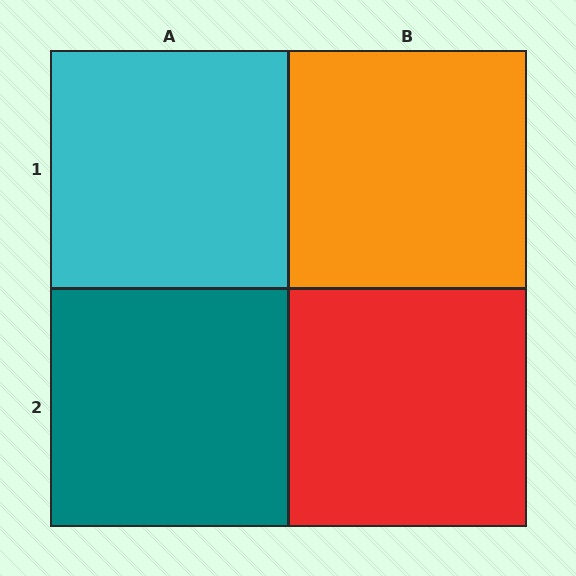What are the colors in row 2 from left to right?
Teal, red.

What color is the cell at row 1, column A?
Cyan.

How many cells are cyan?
1 cell is cyan.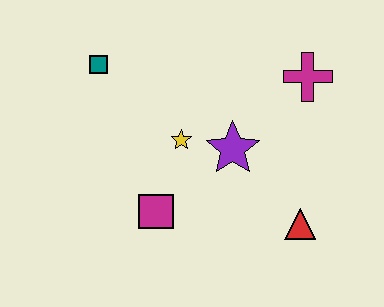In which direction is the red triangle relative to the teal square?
The red triangle is to the right of the teal square.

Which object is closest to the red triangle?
The purple star is closest to the red triangle.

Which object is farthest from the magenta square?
The magenta cross is farthest from the magenta square.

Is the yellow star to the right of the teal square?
Yes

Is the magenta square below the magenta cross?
Yes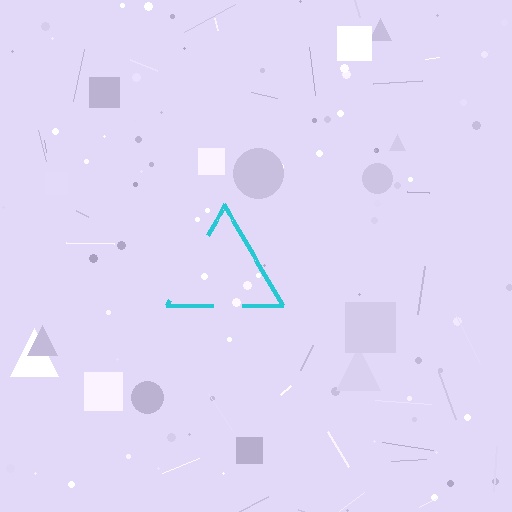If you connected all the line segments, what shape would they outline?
They would outline a triangle.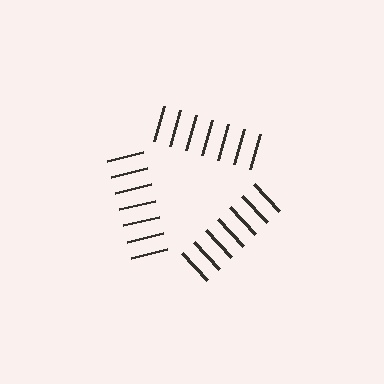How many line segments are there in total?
21 — 7 along each of the 3 edges.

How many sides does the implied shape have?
3 sides — the line-ends trace a triangle.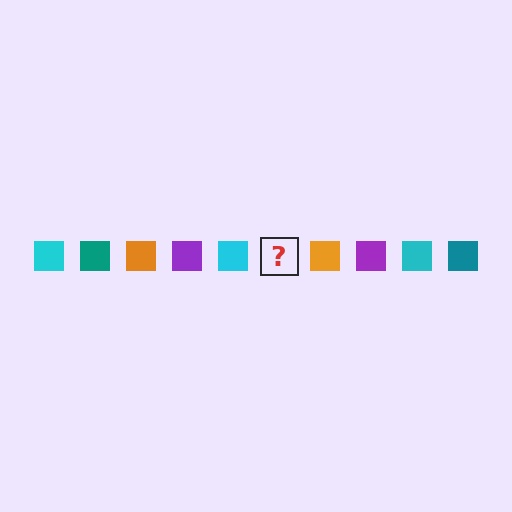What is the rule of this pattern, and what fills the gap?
The rule is that the pattern cycles through cyan, teal, orange, purple squares. The gap should be filled with a teal square.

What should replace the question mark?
The question mark should be replaced with a teal square.